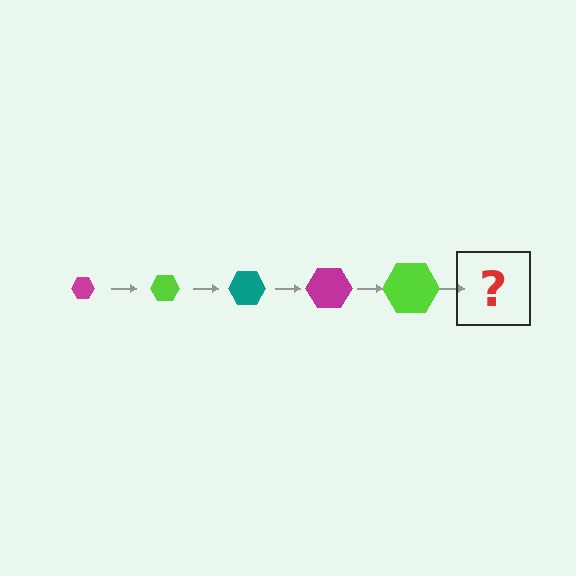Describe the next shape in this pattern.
It should be a teal hexagon, larger than the previous one.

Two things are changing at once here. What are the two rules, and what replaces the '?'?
The two rules are that the hexagon grows larger each step and the color cycles through magenta, lime, and teal. The '?' should be a teal hexagon, larger than the previous one.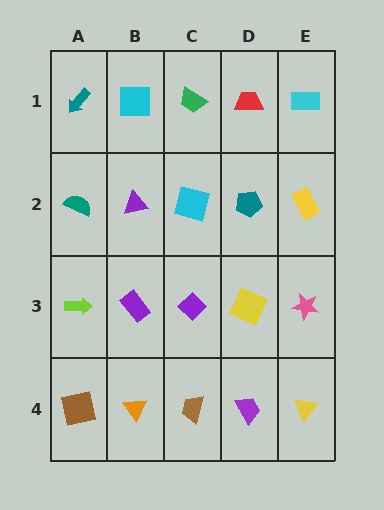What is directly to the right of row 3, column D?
A pink star.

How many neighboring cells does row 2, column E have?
3.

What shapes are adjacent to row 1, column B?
A purple triangle (row 2, column B), a teal arrow (row 1, column A), a green trapezoid (row 1, column C).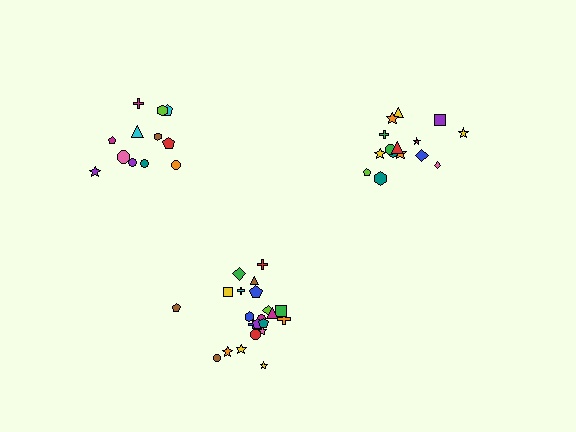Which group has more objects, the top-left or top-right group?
The top-right group.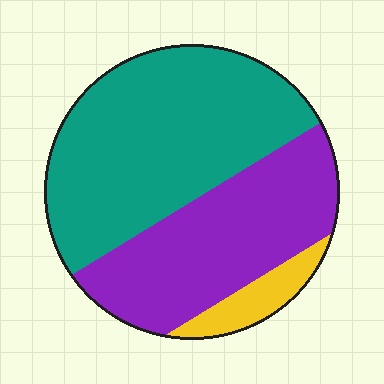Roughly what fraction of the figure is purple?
Purple takes up about three eighths (3/8) of the figure.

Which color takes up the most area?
Teal, at roughly 55%.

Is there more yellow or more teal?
Teal.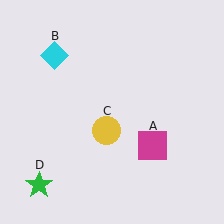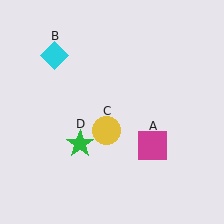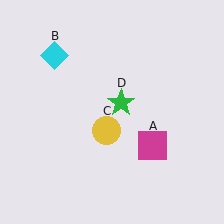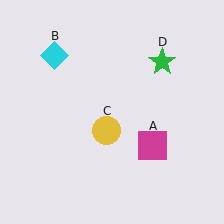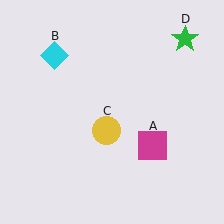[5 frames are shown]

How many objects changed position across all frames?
1 object changed position: green star (object D).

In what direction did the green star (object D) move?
The green star (object D) moved up and to the right.